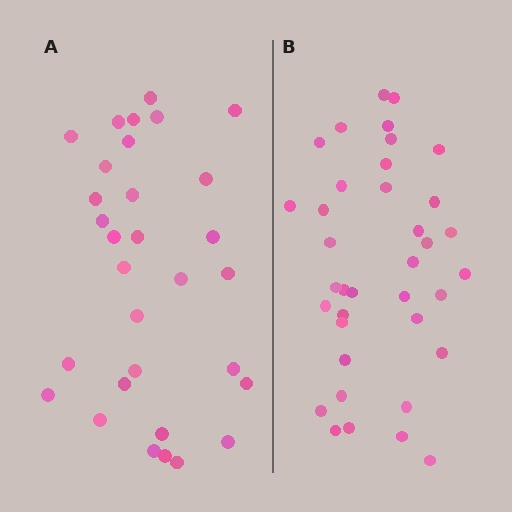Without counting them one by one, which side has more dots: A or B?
Region B (the right region) has more dots.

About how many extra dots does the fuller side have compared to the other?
Region B has about 6 more dots than region A.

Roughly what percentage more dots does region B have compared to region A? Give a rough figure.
About 20% more.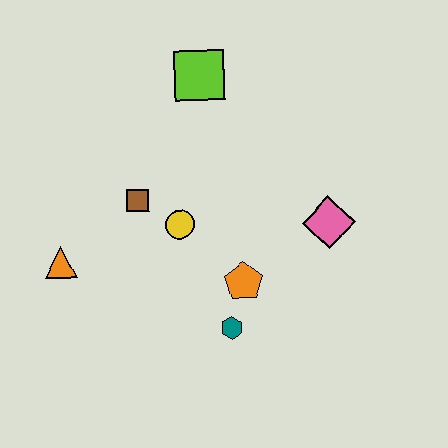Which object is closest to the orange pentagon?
The teal hexagon is closest to the orange pentagon.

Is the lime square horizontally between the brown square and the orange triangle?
No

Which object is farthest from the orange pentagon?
The lime square is farthest from the orange pentagon.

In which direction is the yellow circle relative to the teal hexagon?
The yellow circle is above the teal hexagon.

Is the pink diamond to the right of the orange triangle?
Yes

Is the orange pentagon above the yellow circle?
No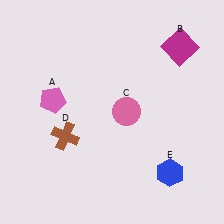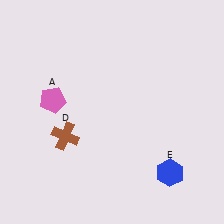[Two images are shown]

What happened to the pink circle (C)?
The pink circle (C) was removed in Image 2. It was in the top-right area of Image 1.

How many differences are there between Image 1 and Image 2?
There are 2 differences between the two images.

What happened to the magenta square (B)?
The magenta square (B) was removed in Image 2. It was in the top-right area of Image 1.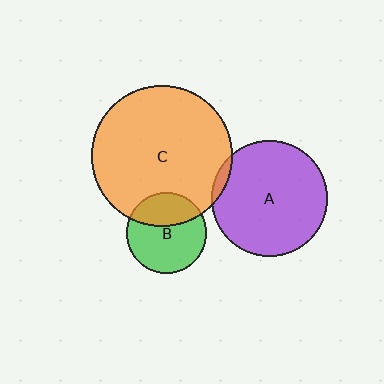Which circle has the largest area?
Circle C (orange).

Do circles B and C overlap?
Yes.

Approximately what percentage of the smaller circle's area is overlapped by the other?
Approximately 35%.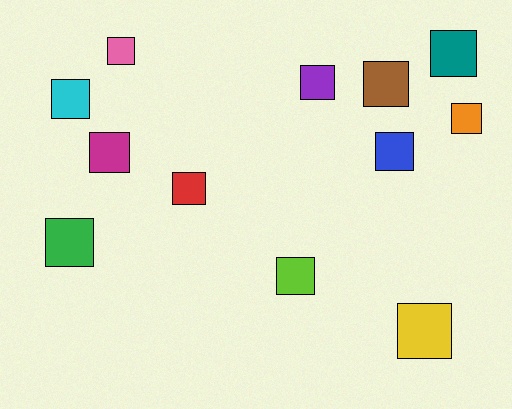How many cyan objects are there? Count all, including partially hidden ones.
There is 1 cyan object.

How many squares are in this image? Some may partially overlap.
There are 12 squares.